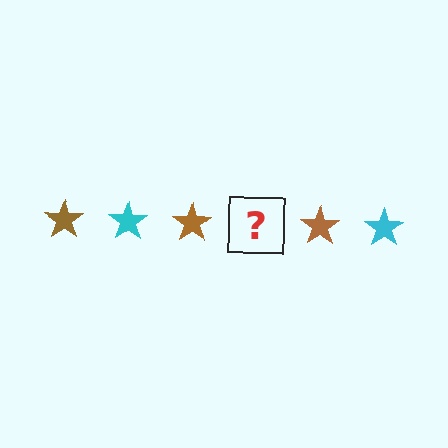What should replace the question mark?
The question mark should be replaced with a cyan star.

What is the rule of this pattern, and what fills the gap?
The rule is that the pattern cycles through brown, cyan stars. The gap should be filled with a cyan star.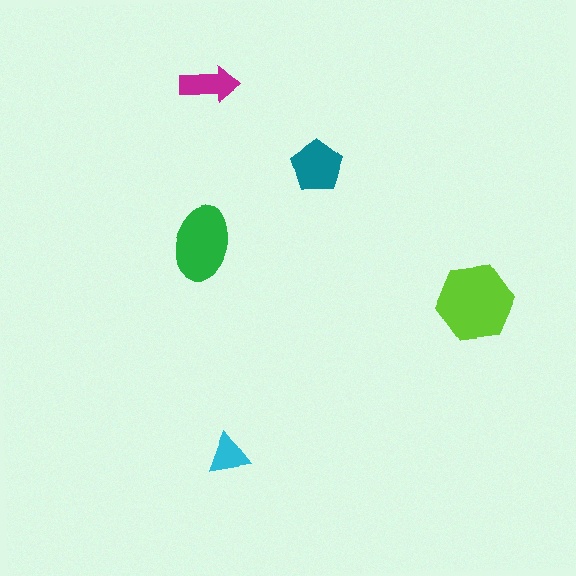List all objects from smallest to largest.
The cyan triangle, the magenta arrow, the teal pentagon, the green ellipse, the lime hexagon.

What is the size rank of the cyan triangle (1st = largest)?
5th.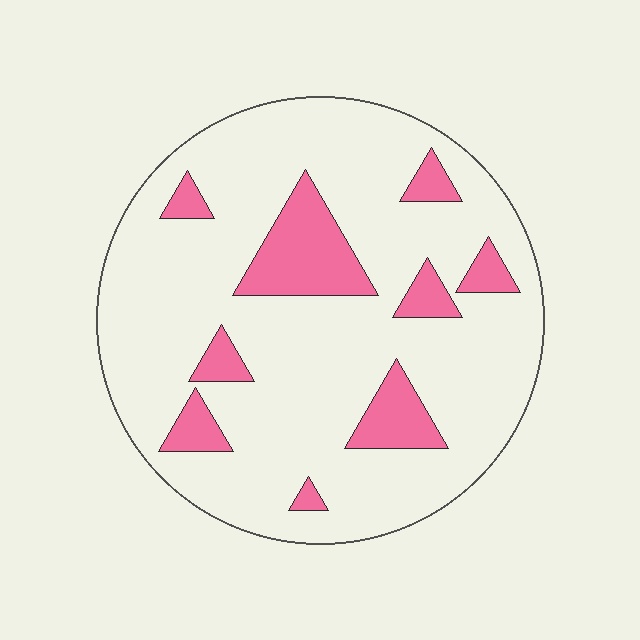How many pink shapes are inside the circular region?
9.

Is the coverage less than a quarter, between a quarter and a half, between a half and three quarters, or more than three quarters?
Less than a quarter.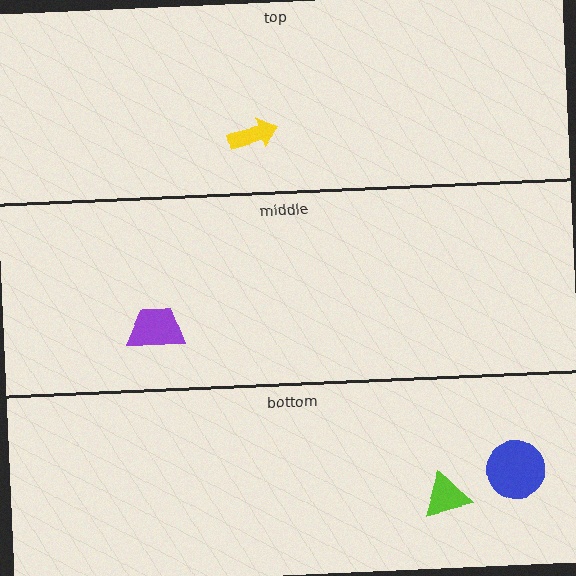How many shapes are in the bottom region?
2.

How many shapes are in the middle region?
1.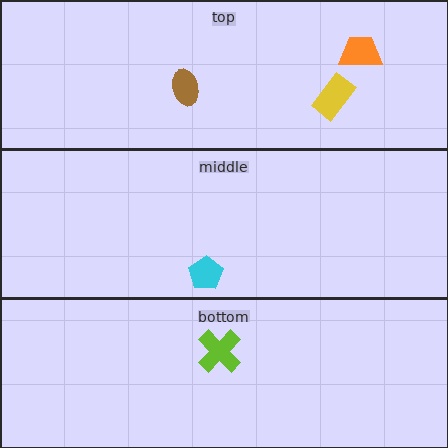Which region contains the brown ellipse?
The top region.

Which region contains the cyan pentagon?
The middle region.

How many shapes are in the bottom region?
1.